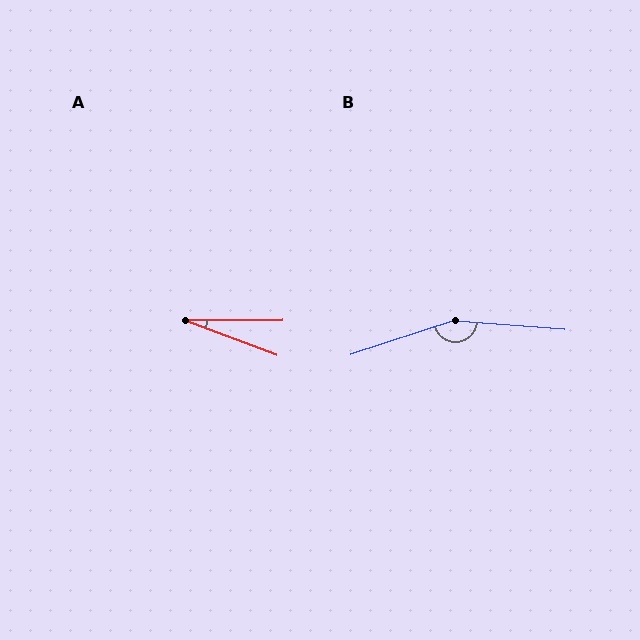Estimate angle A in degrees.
Approximately 21 degrees.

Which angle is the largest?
B, at approximately 157 degrees.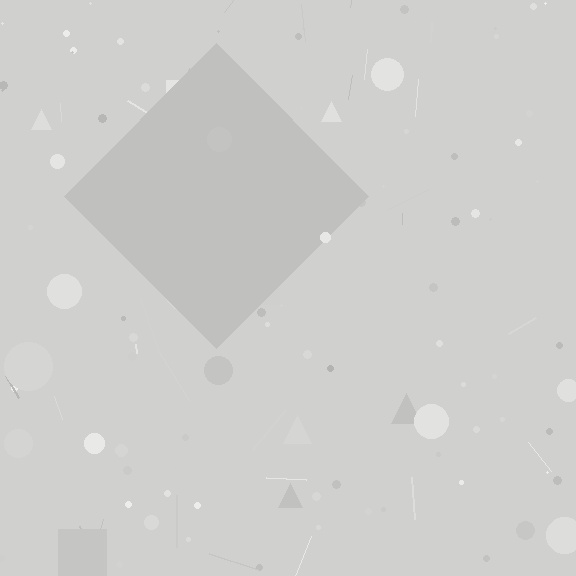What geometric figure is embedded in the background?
A diamond is embedded in the background.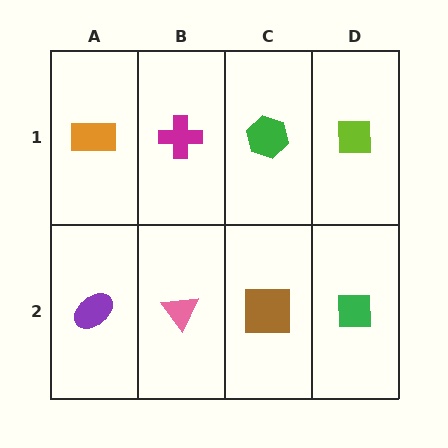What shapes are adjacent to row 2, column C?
A green hexagon (row 1, column C), a pink triangle (row 2, column B), a green square (row 2, column D).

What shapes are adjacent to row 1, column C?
A brown square (row 2, column C), a magenta cross (row 1, column B), a lime square (row 1, column D).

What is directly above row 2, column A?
An orange rectangle.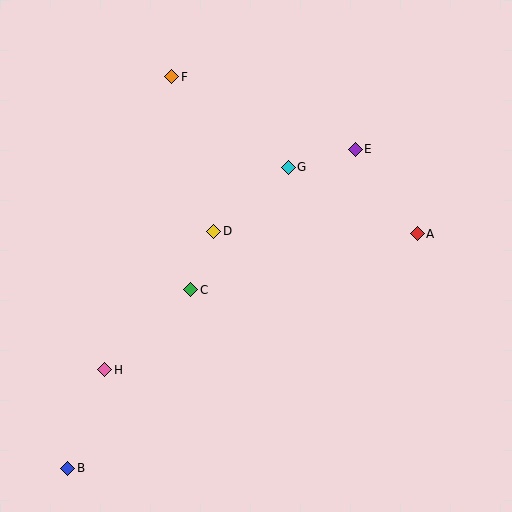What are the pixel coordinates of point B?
Point B is at (68, 468).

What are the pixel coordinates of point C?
Point C is at (191, 290).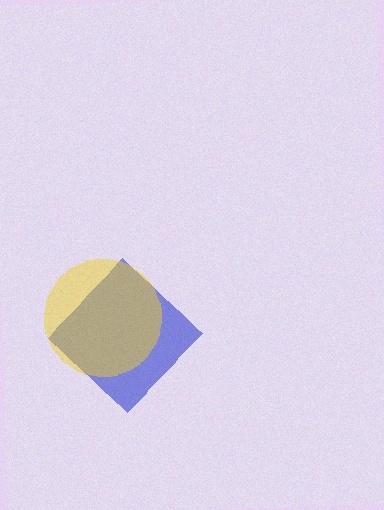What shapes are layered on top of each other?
The layered shapes are: a blue diamond, a yellow circle.